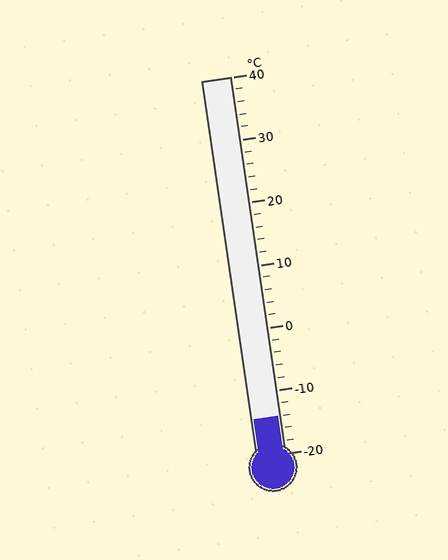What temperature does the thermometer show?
The thermometer shows approximately -14°C.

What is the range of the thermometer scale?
The thermometer scale ranges from -20°C to 40°C.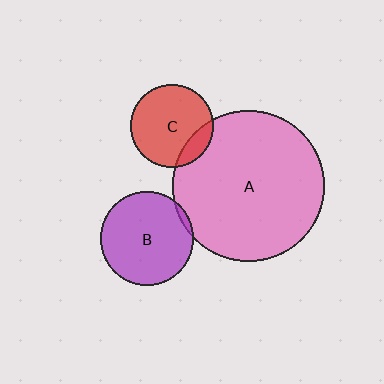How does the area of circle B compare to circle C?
Approximately 1.3 times.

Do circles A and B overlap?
Yes.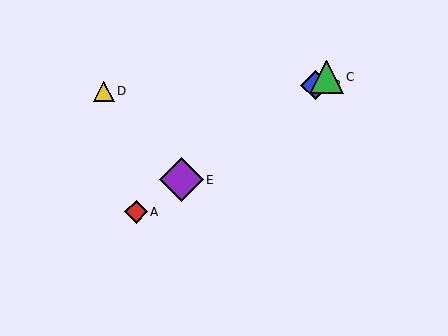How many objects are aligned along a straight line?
4 objects (A, B, C, E) are aligned along a straight line.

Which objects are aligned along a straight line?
Objects A, B, C, E are aligned along a straight line.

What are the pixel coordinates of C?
Object C is at (326, 77).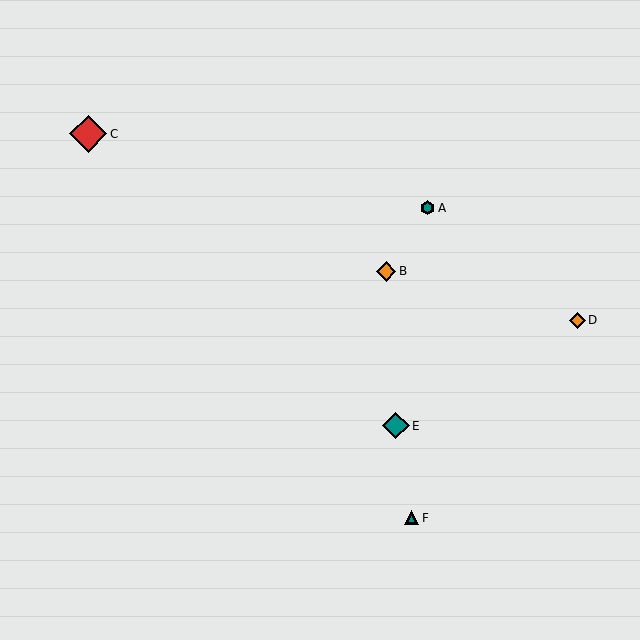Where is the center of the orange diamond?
The center of the orange diamond is at (386, 271).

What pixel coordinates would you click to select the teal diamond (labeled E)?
Click at (396, 426) to select the teal diamond E.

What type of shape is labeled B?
Shape B is an orange diamond.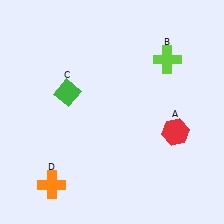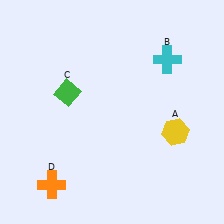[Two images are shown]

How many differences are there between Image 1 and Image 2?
There are 2 differences between the two images.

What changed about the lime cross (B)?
In Image 1, B is lime. In Image 2, it changed to cyan.